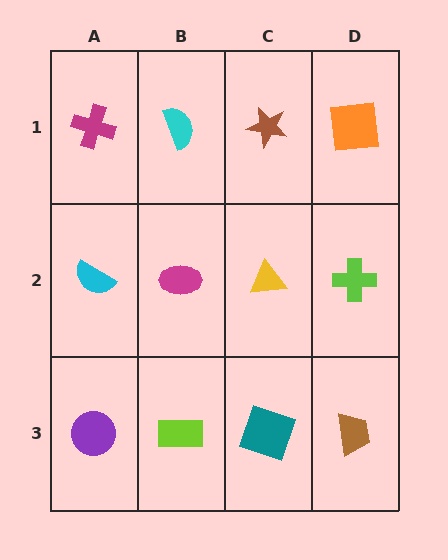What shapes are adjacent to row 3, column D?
A lime cross (row 2, column D), a teal square (row 3, column C).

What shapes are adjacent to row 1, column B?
A magenta ellipse (row 2, column B), a magenta cross (row 1, column A), a brown star (row 1, column C).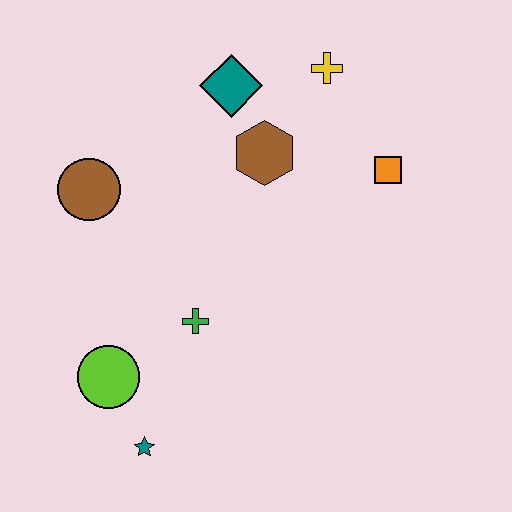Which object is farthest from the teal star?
The yellow cross is farthest from the teal star.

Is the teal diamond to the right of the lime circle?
Yes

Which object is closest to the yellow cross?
The teal diamond is closest to the yellow cross.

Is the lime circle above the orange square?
No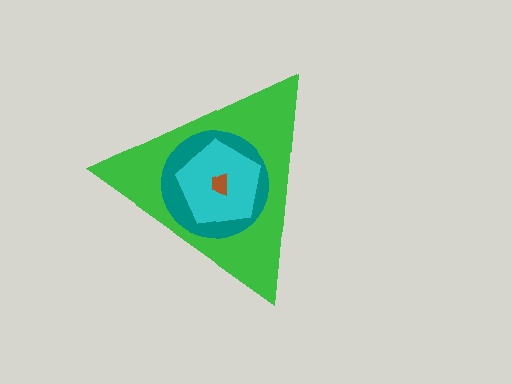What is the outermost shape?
The green triangle.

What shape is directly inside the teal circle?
The cyan pentagon.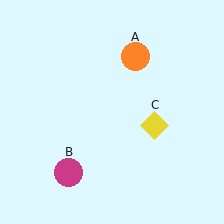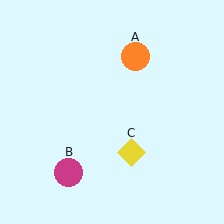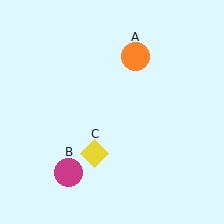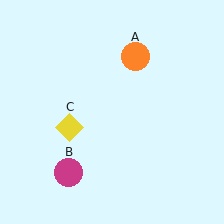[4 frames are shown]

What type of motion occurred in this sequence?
The yellow diamond (object C) rotated clockwise around the center of the scene.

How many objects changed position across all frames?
1 object changed position: yellow diamond (object C).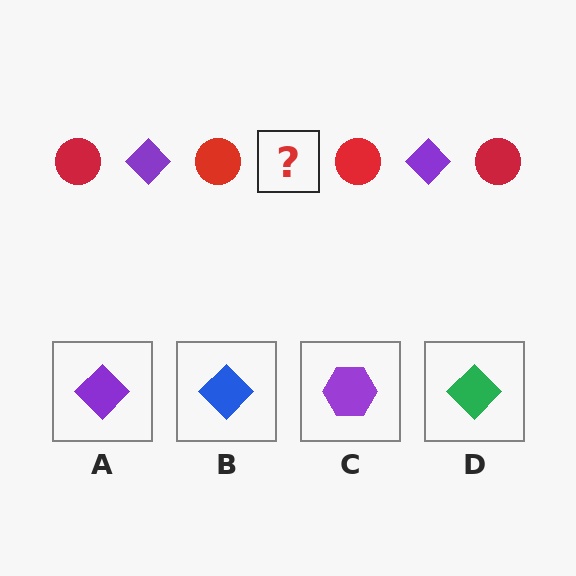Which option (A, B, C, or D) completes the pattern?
A.